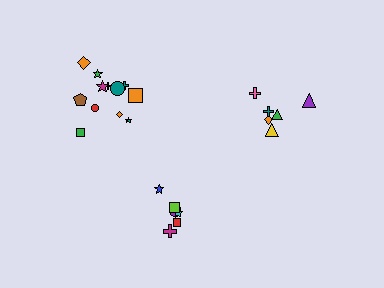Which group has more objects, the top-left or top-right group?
The top-left group.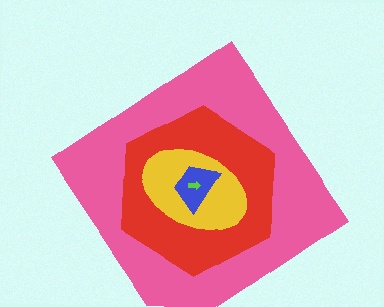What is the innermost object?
The lime arrow.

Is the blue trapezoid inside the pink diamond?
Yes.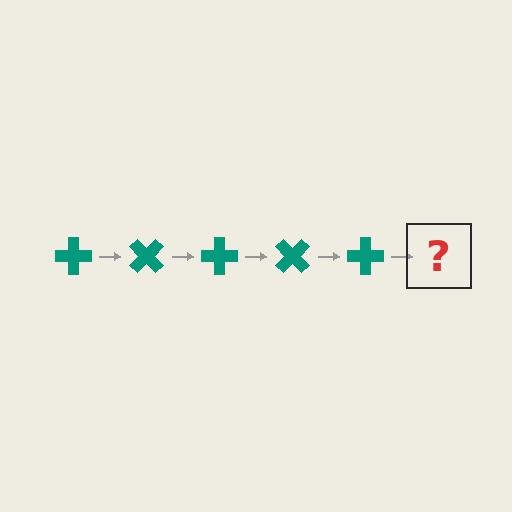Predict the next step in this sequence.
The next step is a teal cross rotated 225 degrees.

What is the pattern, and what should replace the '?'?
The pattern is that the cross rotates 45 degrees each step. The '?' should be a teal cross rotated 225 degrees.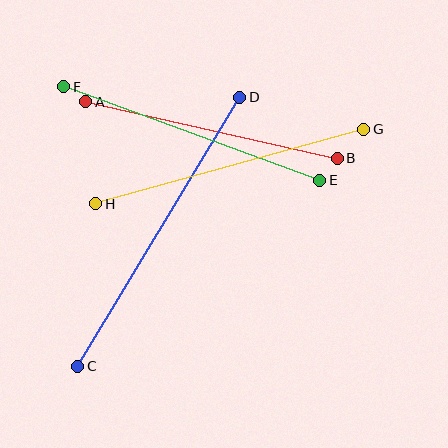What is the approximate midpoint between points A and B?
The midpoint is at approximately (211, 130) pixels.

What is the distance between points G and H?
The distance is approximately 278 pixels.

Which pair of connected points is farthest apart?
Points C and D are farthest apart.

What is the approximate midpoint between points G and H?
The midpoint is at approximately (230, 166) pixels.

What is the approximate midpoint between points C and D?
The midpoint is at approximately (159, 232) pixels.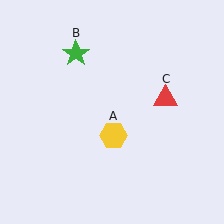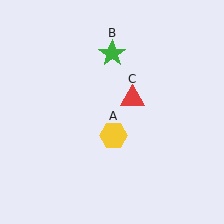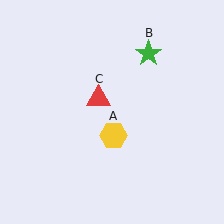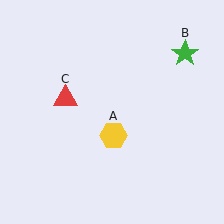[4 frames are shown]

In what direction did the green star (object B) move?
The green star (object B) moved right.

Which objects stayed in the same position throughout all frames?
Yellow hexagon (object A) remained stationary.